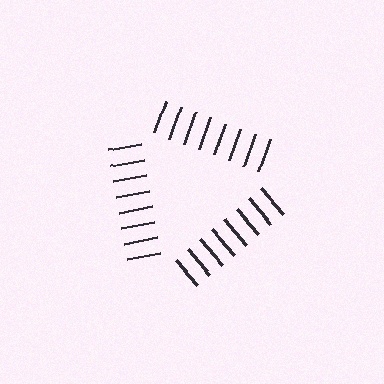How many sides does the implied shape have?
3 sides — the line-ends trace a triangle.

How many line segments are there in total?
24 — 8 along each of the 3 edges.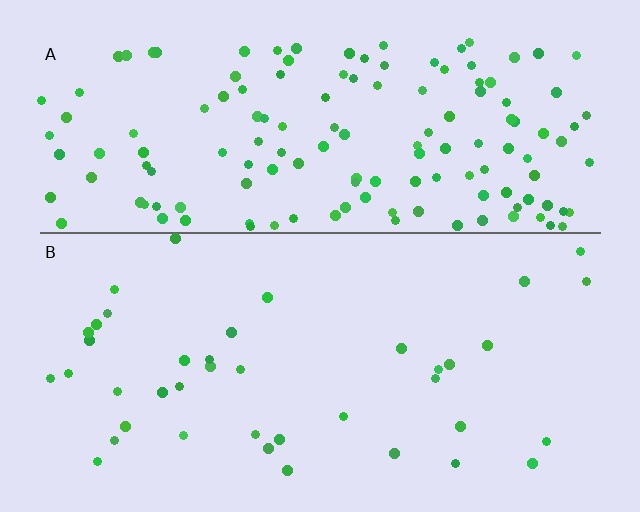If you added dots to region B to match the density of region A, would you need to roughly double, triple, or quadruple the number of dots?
Approximately quadruple.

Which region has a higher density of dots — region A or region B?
A (the top).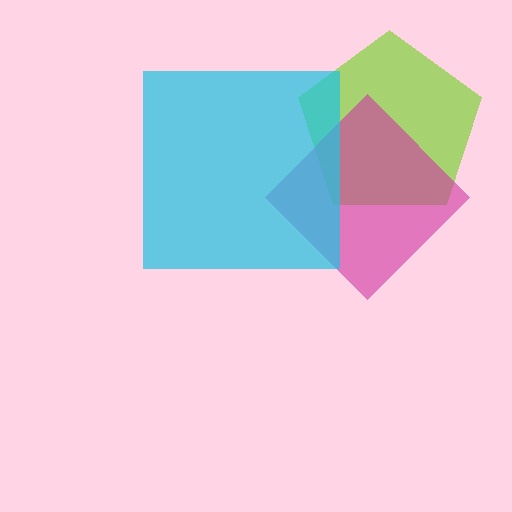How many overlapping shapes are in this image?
There are 3 overlapping shapes in the image.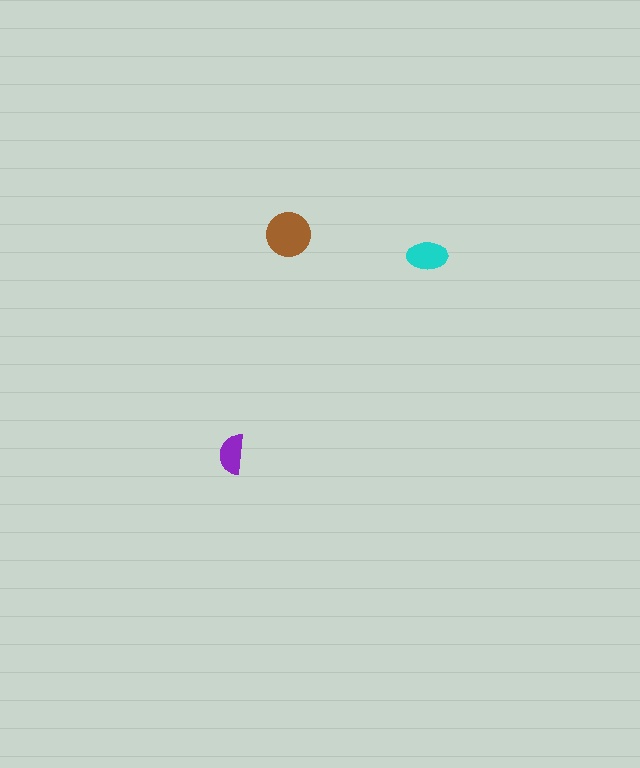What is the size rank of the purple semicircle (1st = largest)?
3rd.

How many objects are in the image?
There are 3 objects in the image.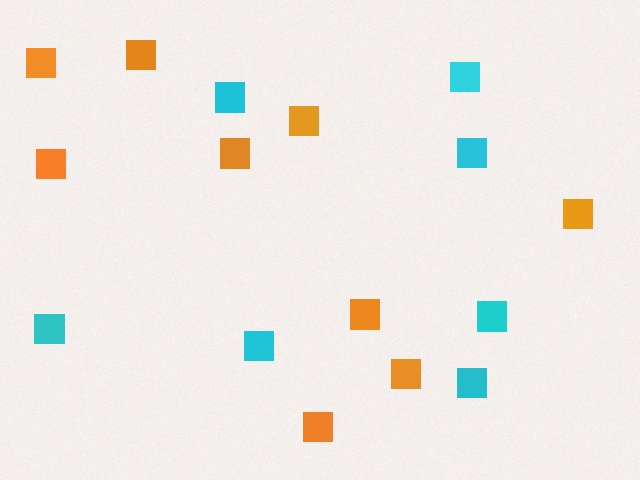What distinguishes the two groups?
There are 2 groups: one group of orange squares (9) and one group of cyan squares (7).